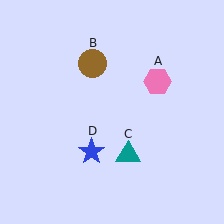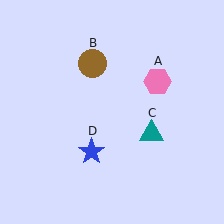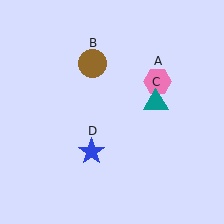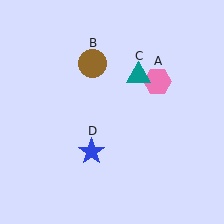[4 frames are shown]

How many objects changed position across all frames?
1 object changed position: teal triangle (object C).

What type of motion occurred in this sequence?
The teal triangle (object C) rotated counterclockwise around the center of the scene.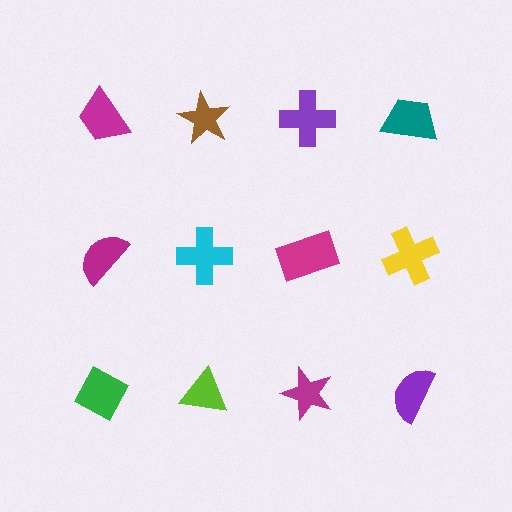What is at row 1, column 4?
A teal trapezoid.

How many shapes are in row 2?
4 shapes.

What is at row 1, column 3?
A purple cross.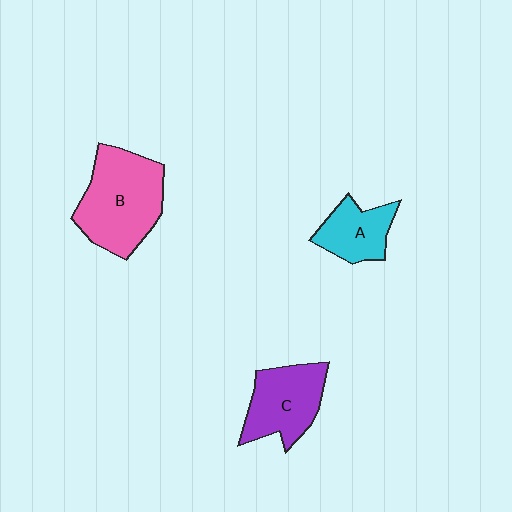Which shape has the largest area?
Shape B (pink).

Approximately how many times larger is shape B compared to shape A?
Approximately 1.9 times.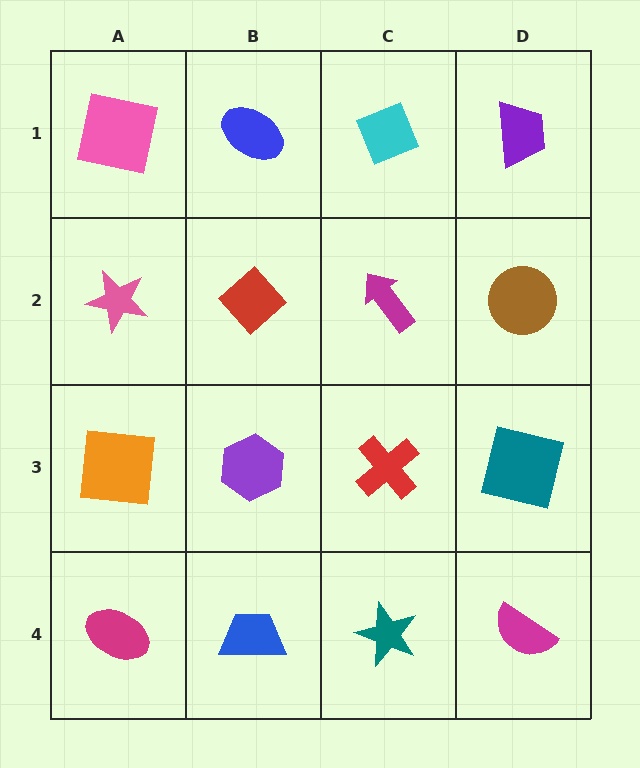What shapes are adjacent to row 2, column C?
A cyan diamond (row 1, column C), a red cross (row 3, column C), a red diamond (row 2, column B), a brown circle (row 2, column D).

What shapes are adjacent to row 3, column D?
A brown circle (row 2, column D), a magenta semicircle (row 4, column D), a red cross (row 3, column C).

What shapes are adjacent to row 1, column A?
A pink star (row 2, column A), a blue ellipse (row 1, column B).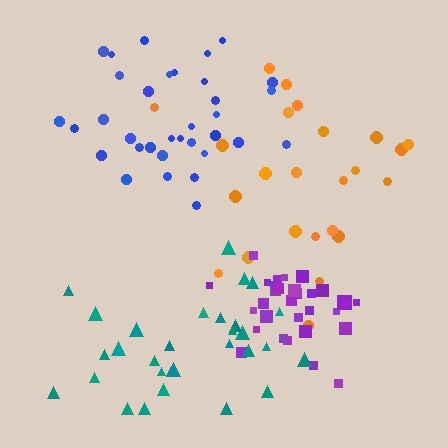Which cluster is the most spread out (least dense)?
Teal.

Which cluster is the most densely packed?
Purple.